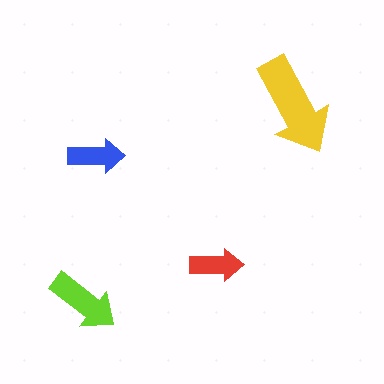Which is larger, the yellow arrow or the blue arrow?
The yellow one.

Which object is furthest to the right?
The yellow arrow is rightmost.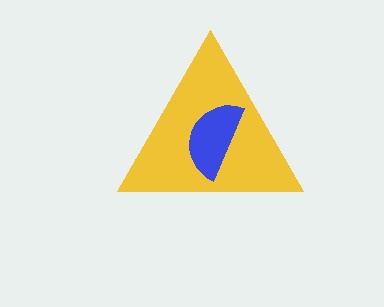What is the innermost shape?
The blue semicircle.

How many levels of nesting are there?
2.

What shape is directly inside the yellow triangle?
The blue semicircle.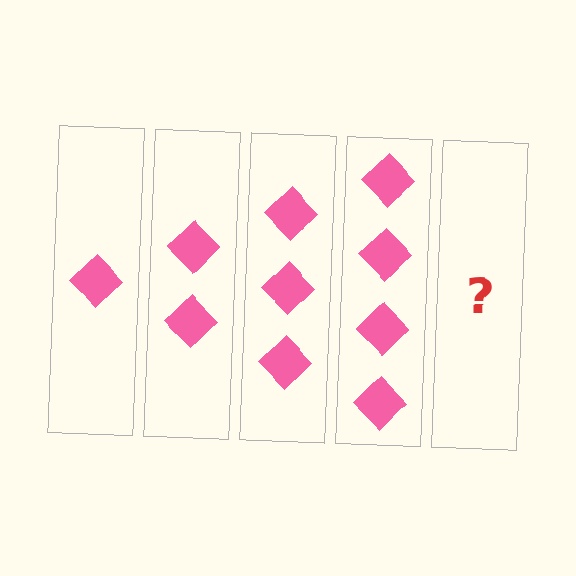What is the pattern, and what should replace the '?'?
The pattern is that each step adds one more diamond. The '?' should be 5 diamonds.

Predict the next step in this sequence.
The next step is 5 diamonds.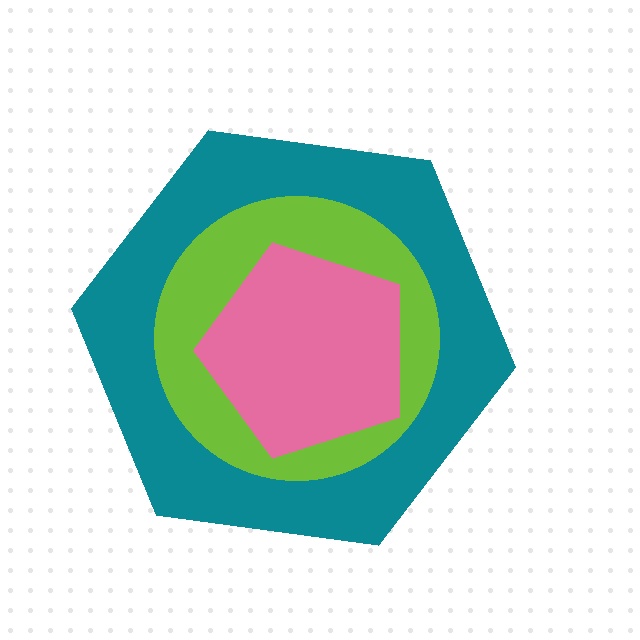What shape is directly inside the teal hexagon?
The lime circle.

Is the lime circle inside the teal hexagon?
Yes.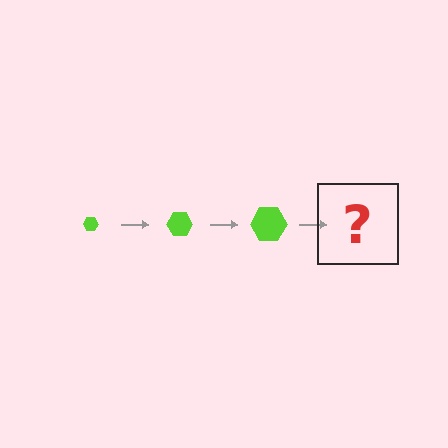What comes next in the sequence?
The next element should be a lime hexagon, larger than the previous one.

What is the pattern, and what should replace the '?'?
The pattern is that the hexagon gets progressively larger each step. The '?' should be a lime hexagon, larger than the previous one.